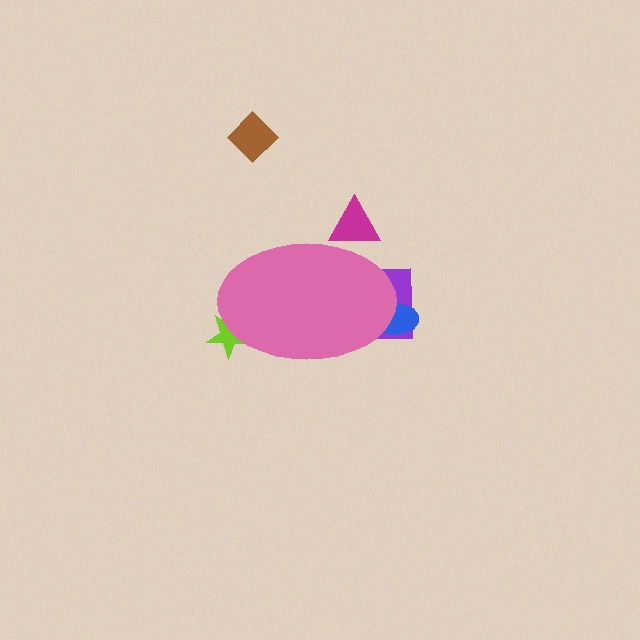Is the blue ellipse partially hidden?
Yes, the blue ellipse is partially hidden behind the pink ellipse.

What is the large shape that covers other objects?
A pink ellipse.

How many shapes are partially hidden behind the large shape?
4 shapes are partially hidden.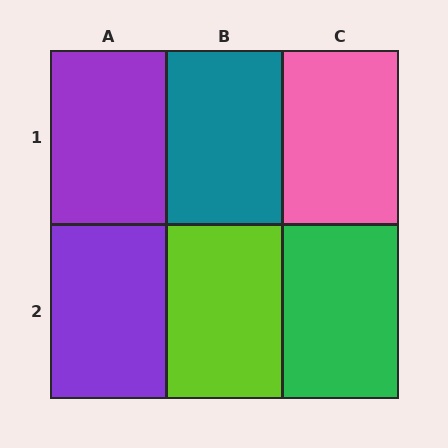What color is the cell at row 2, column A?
Purple.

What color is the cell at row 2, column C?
Green.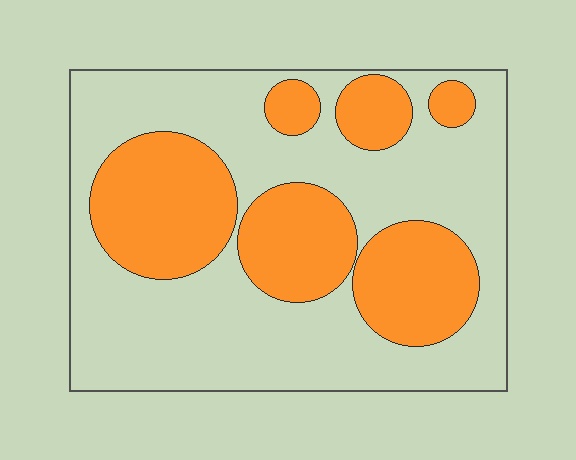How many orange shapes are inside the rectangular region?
6.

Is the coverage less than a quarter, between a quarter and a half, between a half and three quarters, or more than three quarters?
Between a quarter and a half.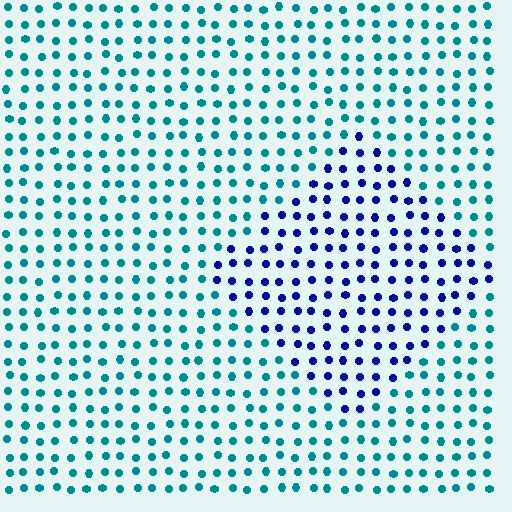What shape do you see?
I see a diamond.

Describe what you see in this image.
The image is filled with small teal elements in a uniform arrangement. A diamond-shaped region is visible where the elements are tinted to a slightly different hue, forming a subtle color boundary.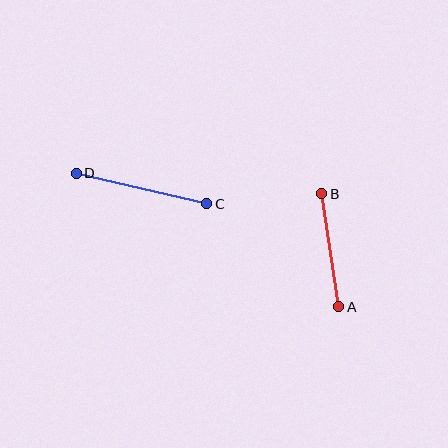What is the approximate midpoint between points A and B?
The midpoint is at approximately (330, 250) pixels.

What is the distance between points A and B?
The distance is approximately 114 pixels.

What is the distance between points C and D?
The distance is approximately 134 pixels.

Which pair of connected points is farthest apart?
Points C and D are farthest apart.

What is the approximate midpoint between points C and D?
The midpoint is at approximately (142, 188) pixels.